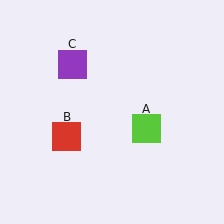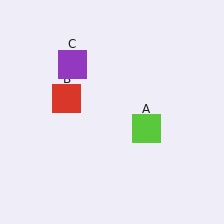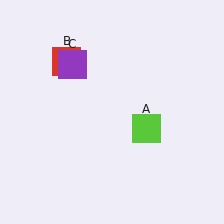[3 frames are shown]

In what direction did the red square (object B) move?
The red square (object B) moved up.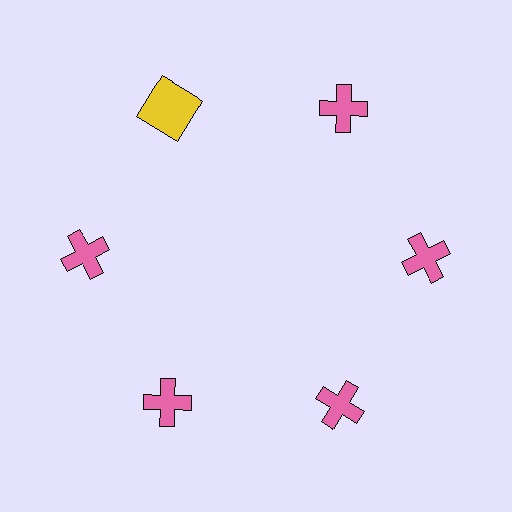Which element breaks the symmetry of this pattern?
The yellow square at roughly the 11 o'clock position breaks the symmetry. All other shapes are pink crosses.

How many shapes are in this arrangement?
There are 6 shapes arranged in a ring pattern.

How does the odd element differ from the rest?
It differs in both color (yellow instead of pink) and shape (square instead of cross).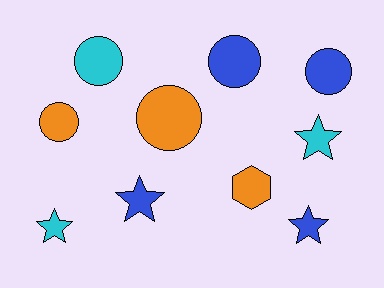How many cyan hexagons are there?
There are no cyan hexagons.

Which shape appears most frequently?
Circle, with 5 objects.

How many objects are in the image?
There are 10 objects.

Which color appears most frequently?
Blue, with 4 objects.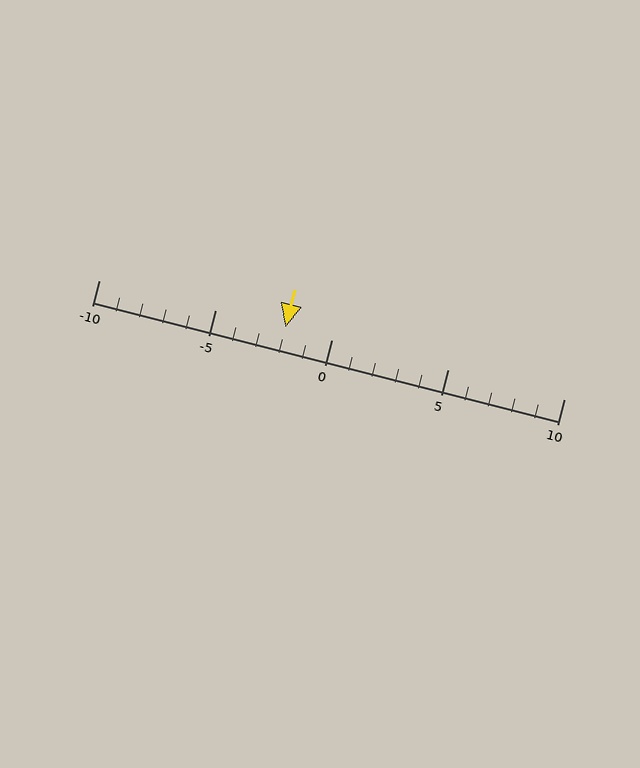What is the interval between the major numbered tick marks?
The major tick marks are spaced 5 units apart.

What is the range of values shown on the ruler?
The ruler shows values from -10 to 10.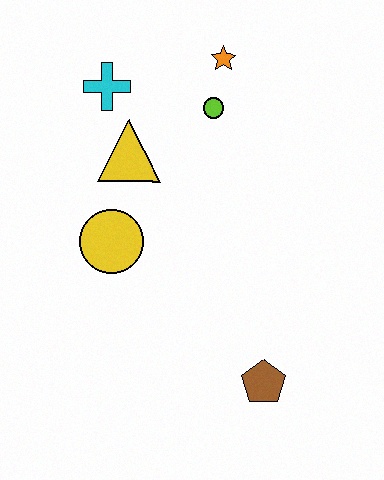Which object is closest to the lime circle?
The orange star is closest to the lime circle.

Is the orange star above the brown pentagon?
Yes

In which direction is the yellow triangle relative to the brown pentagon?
The yellow triangle is above the brown pentagon.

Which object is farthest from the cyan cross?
The brown pentagon is farthest from the cyan cross.